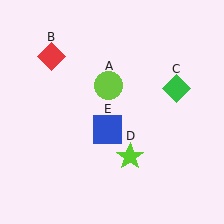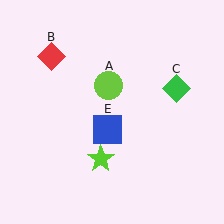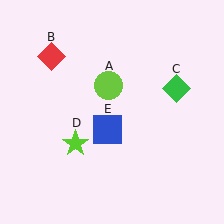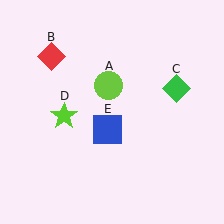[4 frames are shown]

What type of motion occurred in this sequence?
The lime star (object D) rotated clockwise around the center of the scene.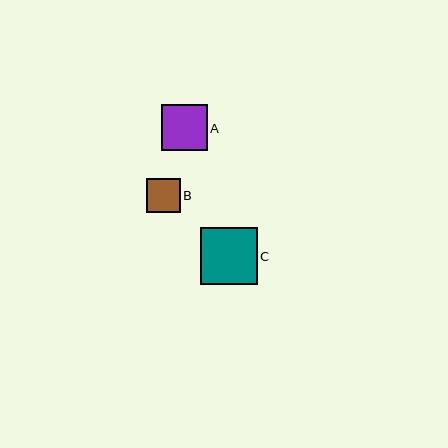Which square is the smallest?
Square B is the smallest with a size of approximately 34 pixels.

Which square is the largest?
Square C is the largest with a size of approximately 57 pixels.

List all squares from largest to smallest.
From largest to smallest: C, A, B.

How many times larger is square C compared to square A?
Square C is approximately 1.2 times the size of square A.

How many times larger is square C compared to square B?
Square C is approximately 1.7 times the size of square B.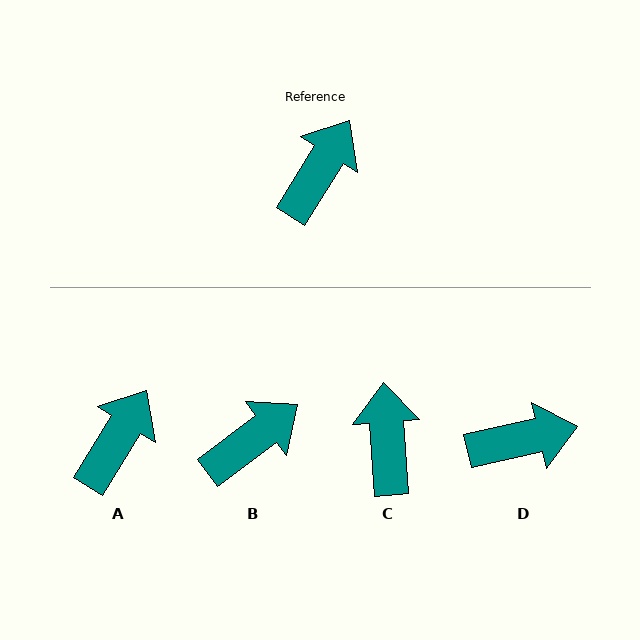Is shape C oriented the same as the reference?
No, it is off by about 36 degrees.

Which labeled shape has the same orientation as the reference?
A.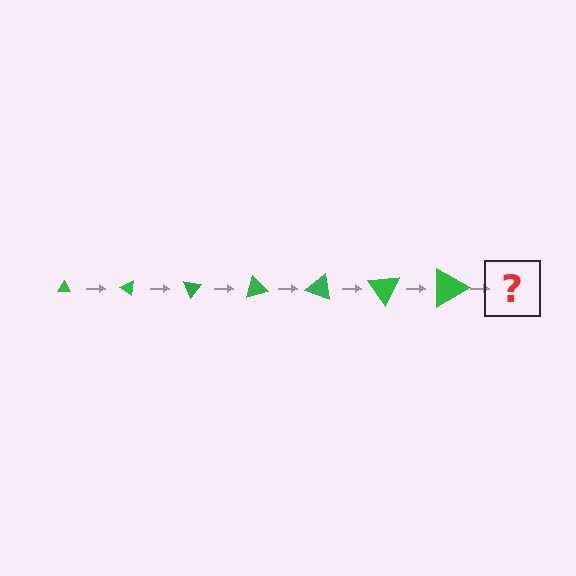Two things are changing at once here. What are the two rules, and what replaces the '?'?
The two rules are that the triangle grows larger each step and it rotates 35 degrees each step. The '?' should be a triangle, larger than the previous one and rotated 245 degrees from the start.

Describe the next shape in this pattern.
It should be a triangle, larger than the previous one and rotated 245 degrees from the start.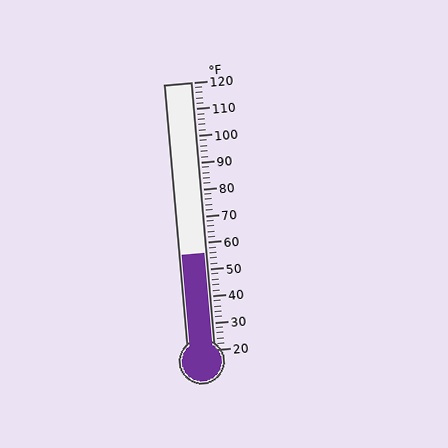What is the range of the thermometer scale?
The thermometer scale ranges from 20°F to 120°F.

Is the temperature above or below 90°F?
The temperature is below 90°F.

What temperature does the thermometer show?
The thermometer shows approximately 56°F.